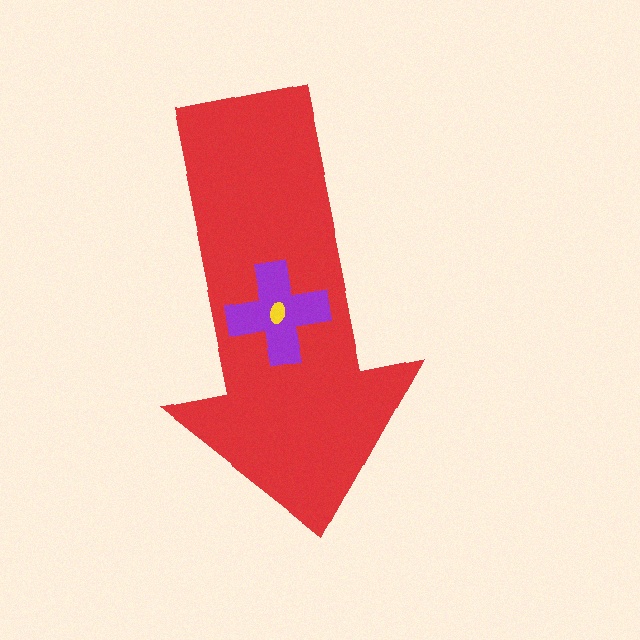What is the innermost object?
The yellow ellipse.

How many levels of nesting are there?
3.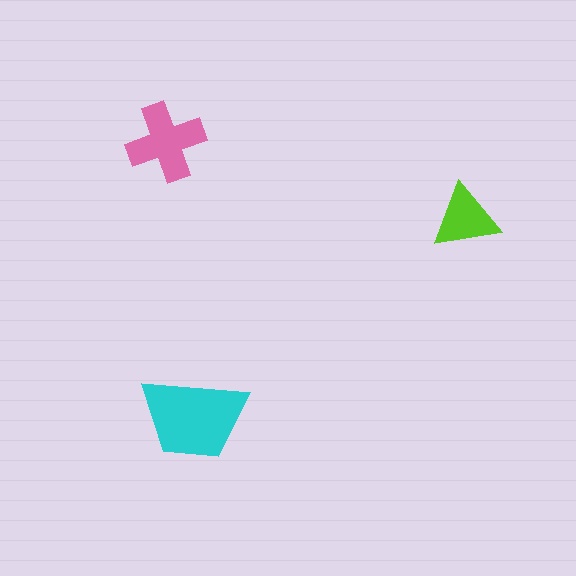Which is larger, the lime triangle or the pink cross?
The pink cross.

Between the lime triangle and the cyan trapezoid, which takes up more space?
The cyan trapezoid.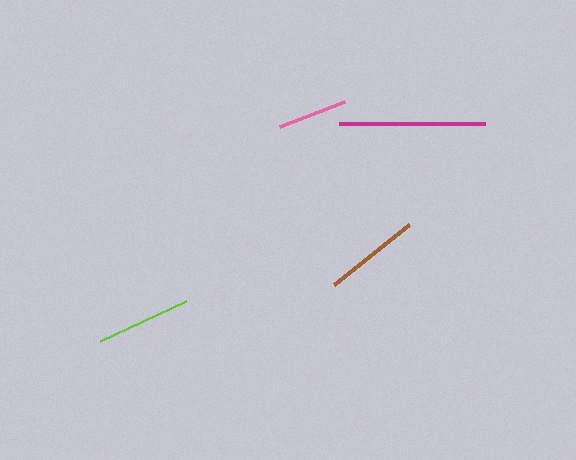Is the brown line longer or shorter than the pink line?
The brown line is longer than the pink line.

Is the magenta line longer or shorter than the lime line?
The magenta line is longer than the lime line.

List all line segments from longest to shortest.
From longest to shortest: magenta, brown, lime, pink.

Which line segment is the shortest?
The pink line is the shortest at approximately 70 pixels.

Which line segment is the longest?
The magenta line is the longest at approximately 145 pixels.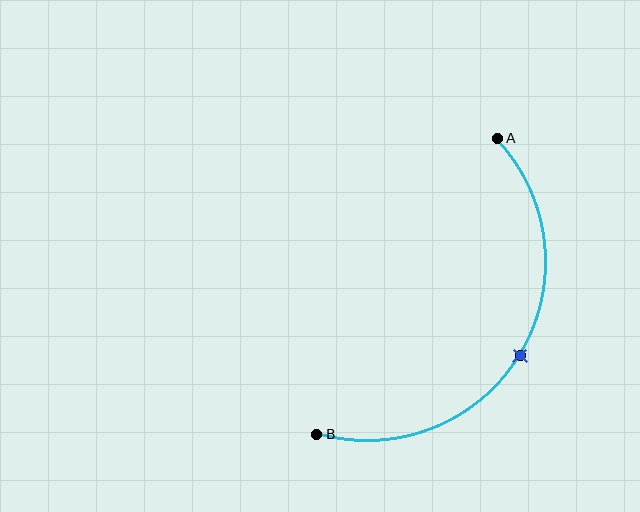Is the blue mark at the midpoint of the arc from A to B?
Yes. The blue mark lies on the arc at equal arc-length from both A and B — it is the arc midpoint.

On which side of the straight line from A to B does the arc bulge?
The arc bulges to the right of the straight line connecting A and B.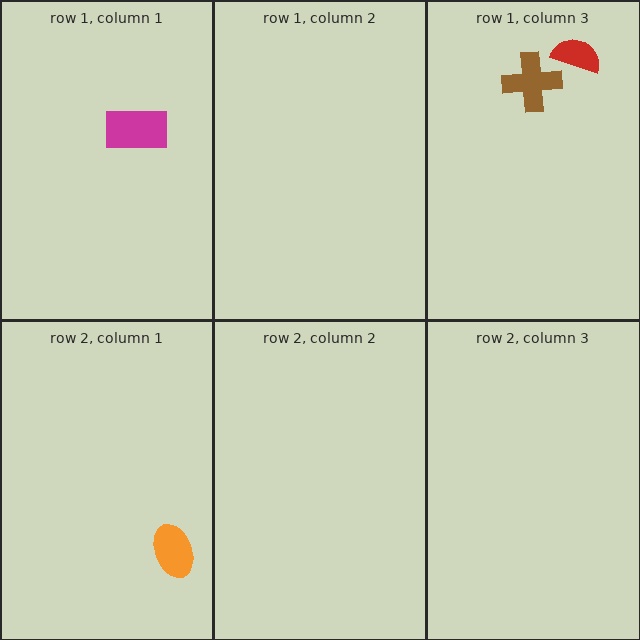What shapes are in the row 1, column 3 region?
The brown cross, the red semicircle.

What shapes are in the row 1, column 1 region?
The magenta rectangle.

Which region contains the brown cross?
The row 1, column 3 region.